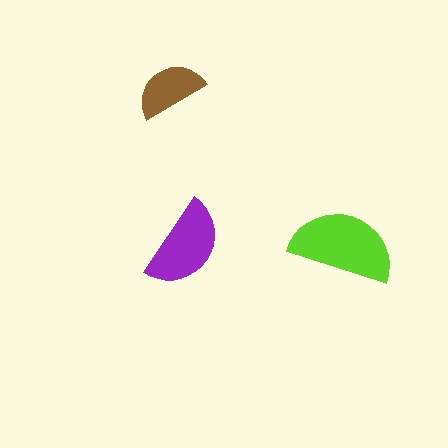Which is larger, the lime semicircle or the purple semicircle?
The lime one.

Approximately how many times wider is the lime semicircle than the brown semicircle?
About 1.5 times wider.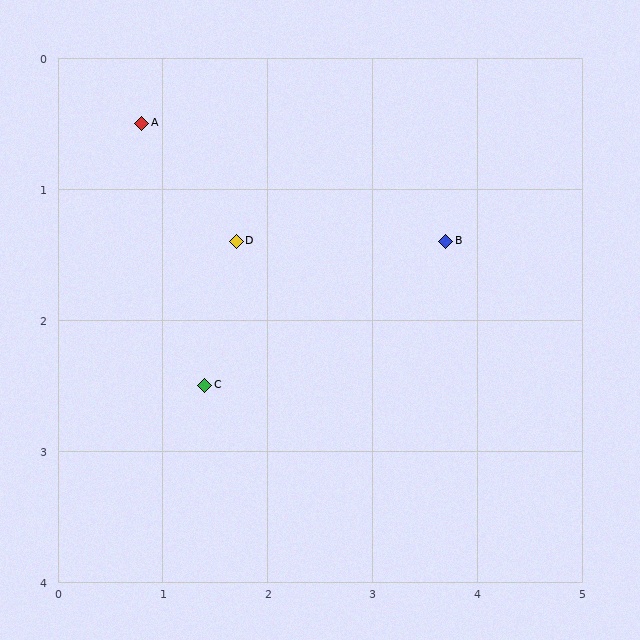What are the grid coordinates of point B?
Point B is at approximately (3.7, 1.4).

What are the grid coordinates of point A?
Point A is at approximately (0.8, 0.5).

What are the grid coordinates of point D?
Point D is at approximately (1.7, 1.4).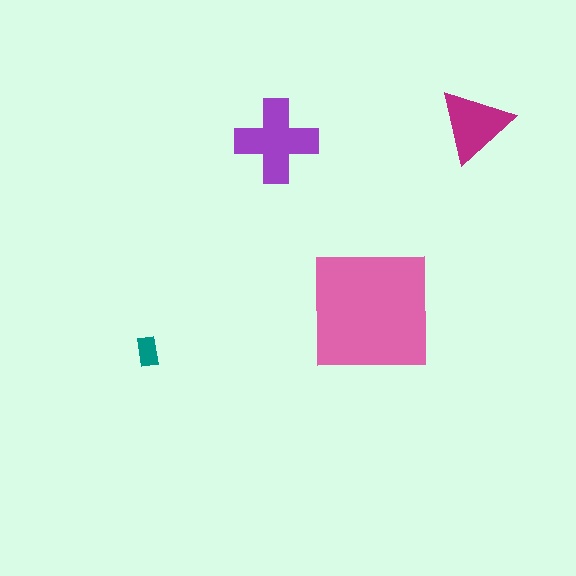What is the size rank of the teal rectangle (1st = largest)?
4th.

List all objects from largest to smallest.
The pink square, the purple cross, the magenta triangle, the teal rectangle.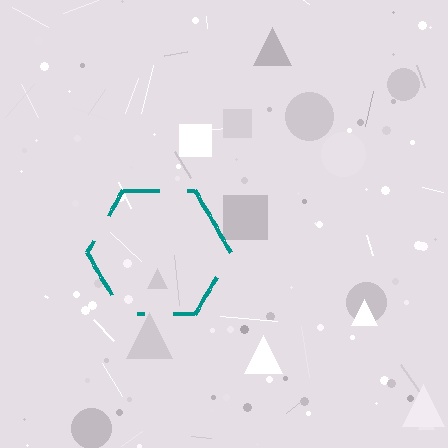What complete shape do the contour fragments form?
The contour fragments form a hexagon.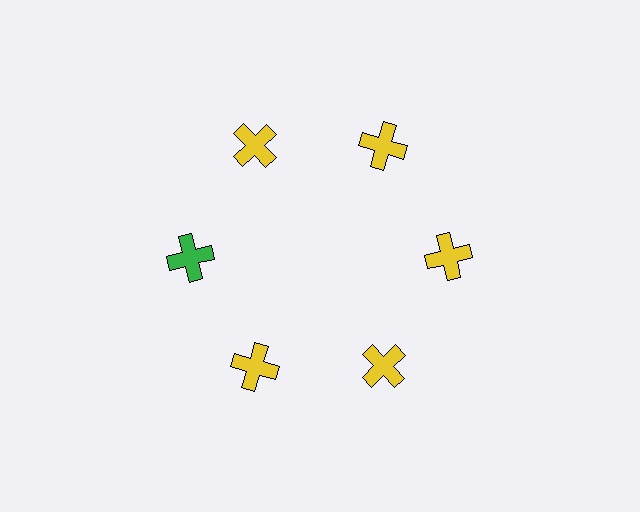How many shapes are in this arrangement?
There are 6 shapes arranged in a ring pattern.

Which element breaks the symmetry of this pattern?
The green cross at roughly the 9 o'clock position breaks the symmetry. All other shapes are yellow crosses.